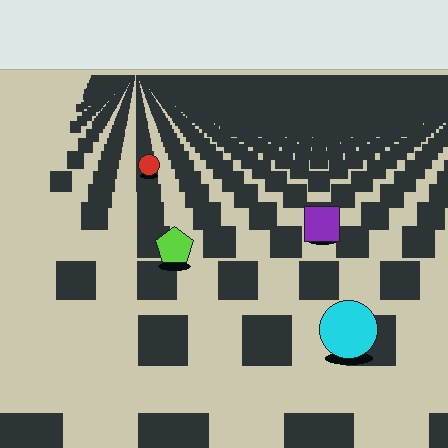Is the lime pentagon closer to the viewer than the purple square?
Yes. The lime pentagon is closer — you can tell from the texture gradient: the ground texture is coarser near it.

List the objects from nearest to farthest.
From nearest to farthest: the cyan circle, the lime pentagon, the purple square, the red circle.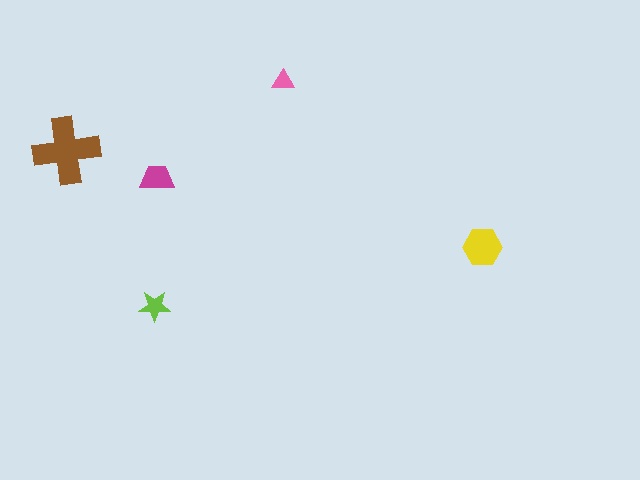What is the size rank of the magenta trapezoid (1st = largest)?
3rd.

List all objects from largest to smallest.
The brown cross, the yellow hexagon, the magenta trapezoid, the lime star, the pink triangle.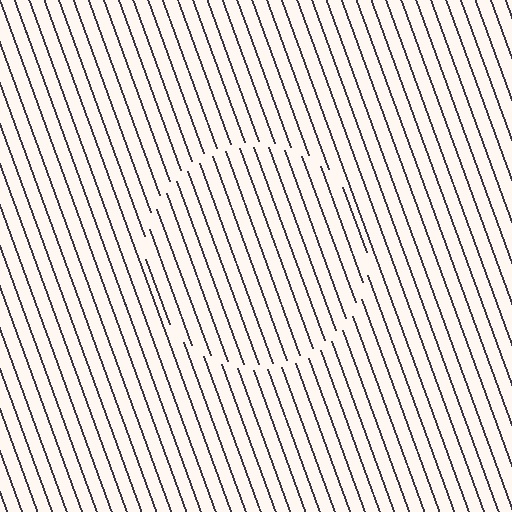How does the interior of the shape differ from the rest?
The interior of the shape contains the same grating, shifted by half a period — the contour is defined by the phase discontinuity where line-ends from the inner and outer gratings abut.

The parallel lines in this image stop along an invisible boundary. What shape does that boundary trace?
An illusory circle. The interior of the shape contains the same grating, shifted by half a period — the contour is defined by the phase discontinuity where line-ends from the inner and outer gratings abut.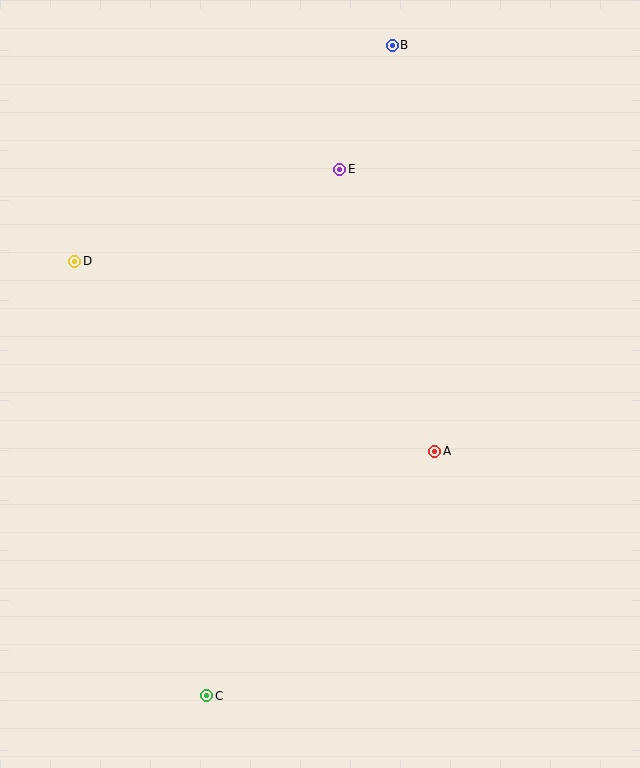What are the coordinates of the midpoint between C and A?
The midpoint between C and A is at (321, 573).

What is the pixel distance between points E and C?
The distance between E and C is 543 pixels.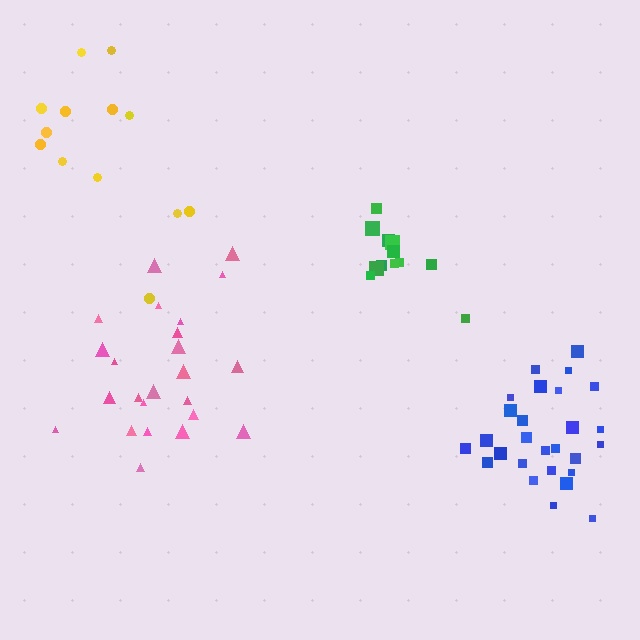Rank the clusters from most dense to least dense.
green, blue, pink, yellow.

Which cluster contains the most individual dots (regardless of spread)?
Blue (27).